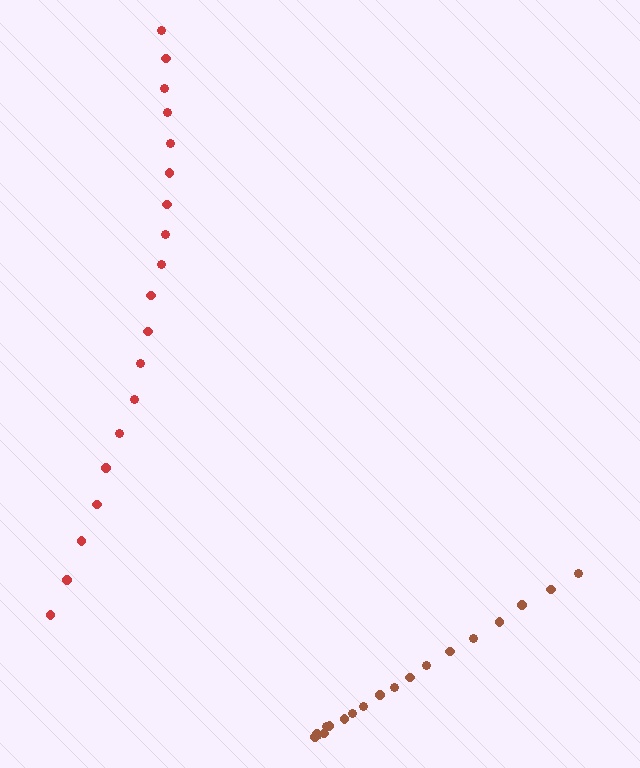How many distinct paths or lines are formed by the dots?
There are 2 distinct paths.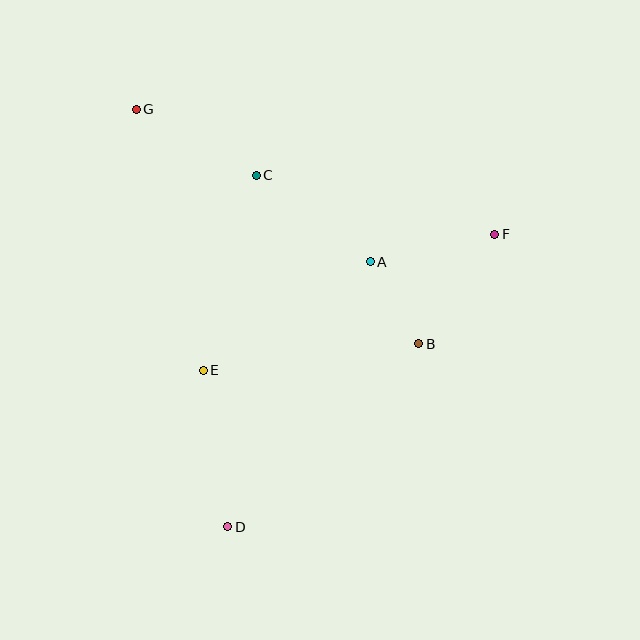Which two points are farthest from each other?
Points D and G are farthest from each other.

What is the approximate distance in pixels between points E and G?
The distance between E and G is approximately 269 pixels.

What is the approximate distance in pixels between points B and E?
The distance between B and E is approximately 217 pixels.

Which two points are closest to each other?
Points A and B are closest to each other.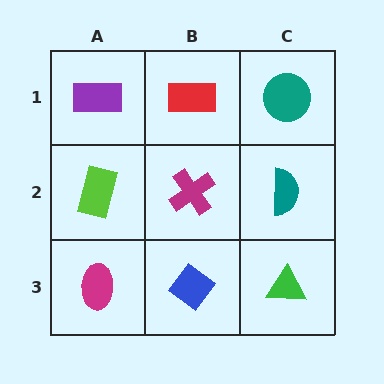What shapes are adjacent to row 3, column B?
A magenta cross (row 2, column B), a magenta ellipse (row 3, column A), a green triangle (row 3, column C).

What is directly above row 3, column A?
A lime rectangle.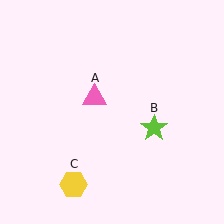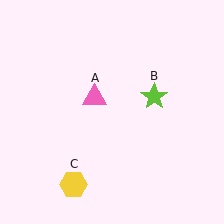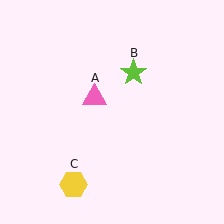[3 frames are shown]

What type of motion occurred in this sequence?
The lime star (object B) rotated counterclockwise around the center of the scene.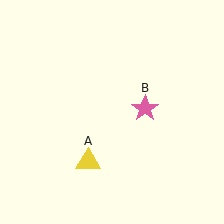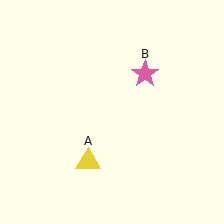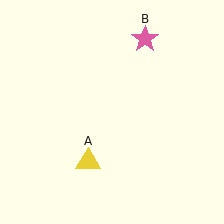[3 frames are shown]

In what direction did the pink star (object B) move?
The pink star (object B) moved up.